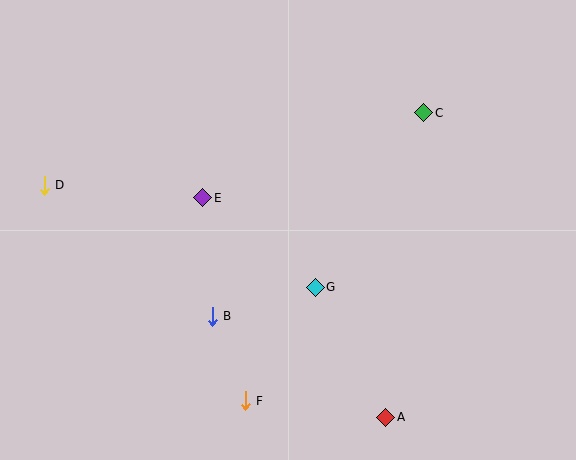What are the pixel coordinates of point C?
Point C is at (424, 113).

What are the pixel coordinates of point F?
Point F is at (245, 401).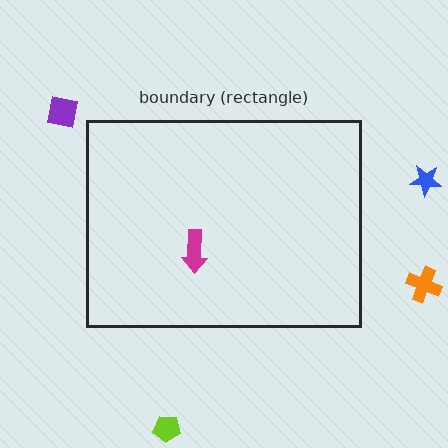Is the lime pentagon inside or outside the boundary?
Outside.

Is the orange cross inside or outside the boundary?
Outside.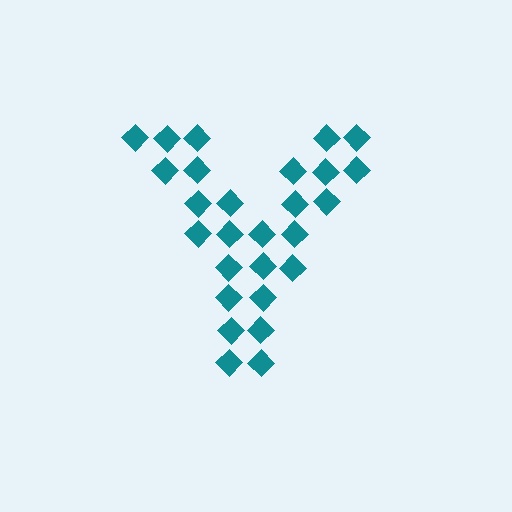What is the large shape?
The large shape is the letter Y.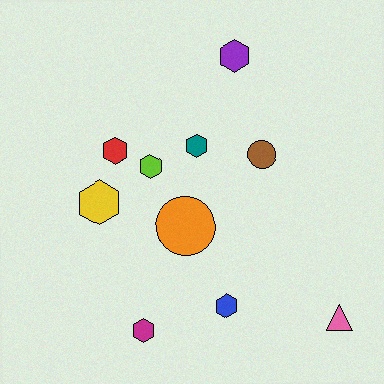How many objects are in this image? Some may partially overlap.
There are 10 objects.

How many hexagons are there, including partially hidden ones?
There are 7 hexagons.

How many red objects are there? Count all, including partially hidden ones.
There is 1 red object.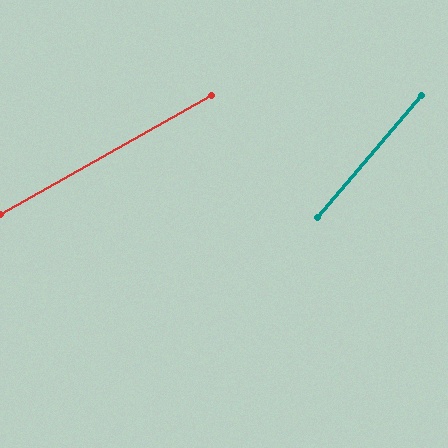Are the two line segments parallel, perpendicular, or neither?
Neither parallel nor perpendicular — they differ by about 20°.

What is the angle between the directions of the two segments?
Approximately 20 degrees.